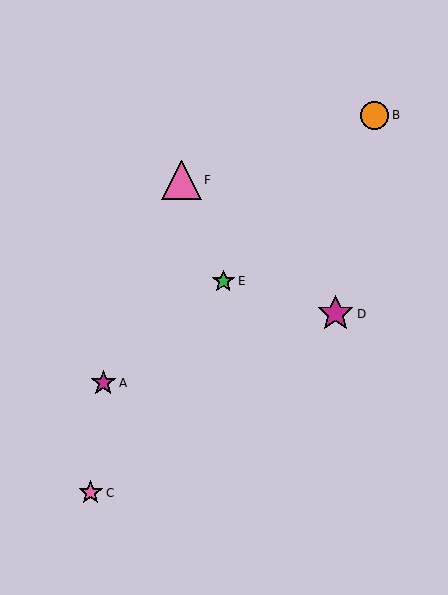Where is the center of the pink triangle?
The center of the pink triangle is at (182, 180).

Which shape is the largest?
The pink triangle (labeled F) is the largest.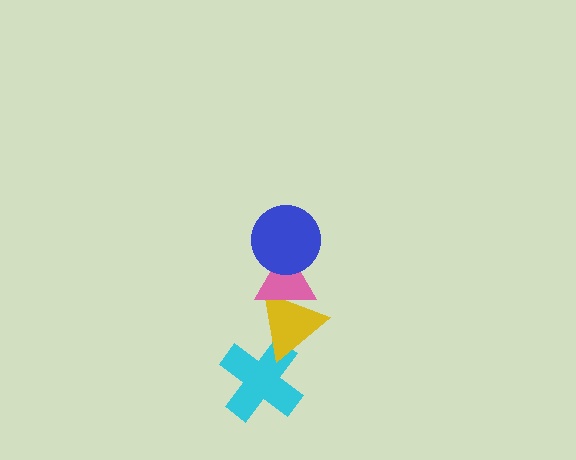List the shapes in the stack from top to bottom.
From top to bottom: the blue circle, the pink triangle, the yellow triangle, the cyan cross.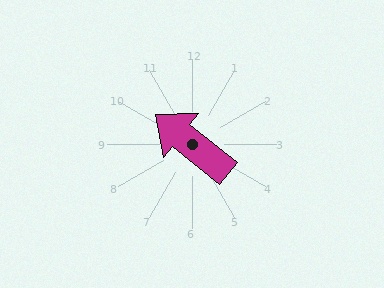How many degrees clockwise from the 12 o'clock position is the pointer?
Approximately 309 degrees.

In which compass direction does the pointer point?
Northwest.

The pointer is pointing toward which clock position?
Roughly 10 o'clock.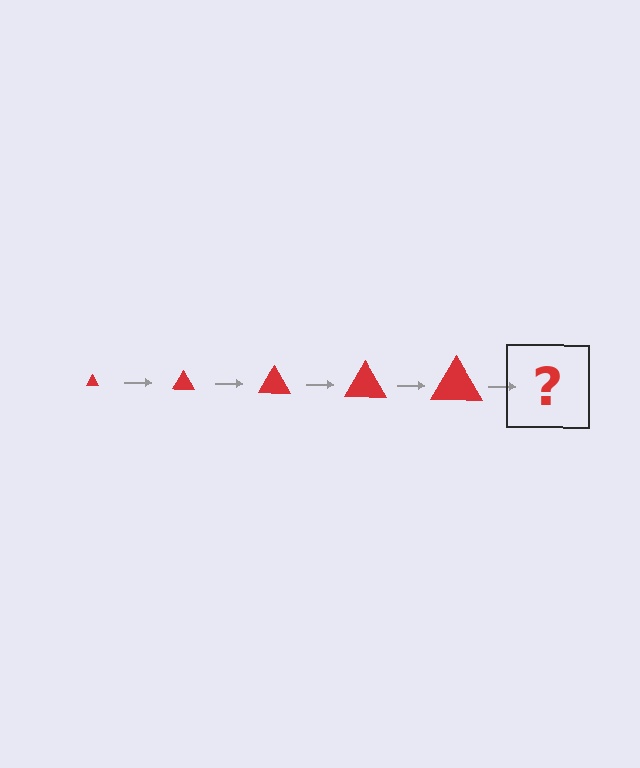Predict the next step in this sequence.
The next step is a red triangle, larger than the previous one.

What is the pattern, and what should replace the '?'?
The pattern is that the triangle gets progressively larger each step. The '?' should be a red triangle, larger than the previous one.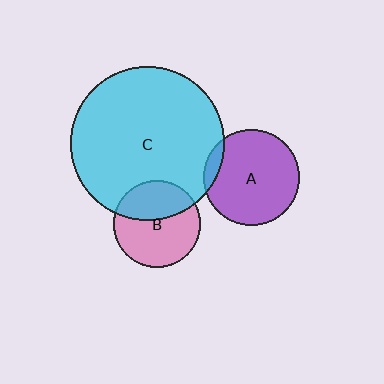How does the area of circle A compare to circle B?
Approximately 1.2 times.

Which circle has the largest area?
Circle C (cyan).